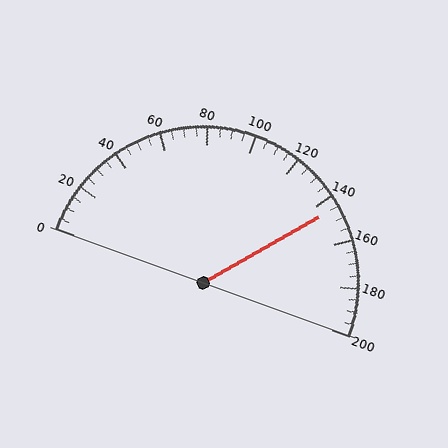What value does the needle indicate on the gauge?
The needle indicates approximately 145.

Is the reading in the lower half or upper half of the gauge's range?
The reading is in the upper half of the range (0 to 200).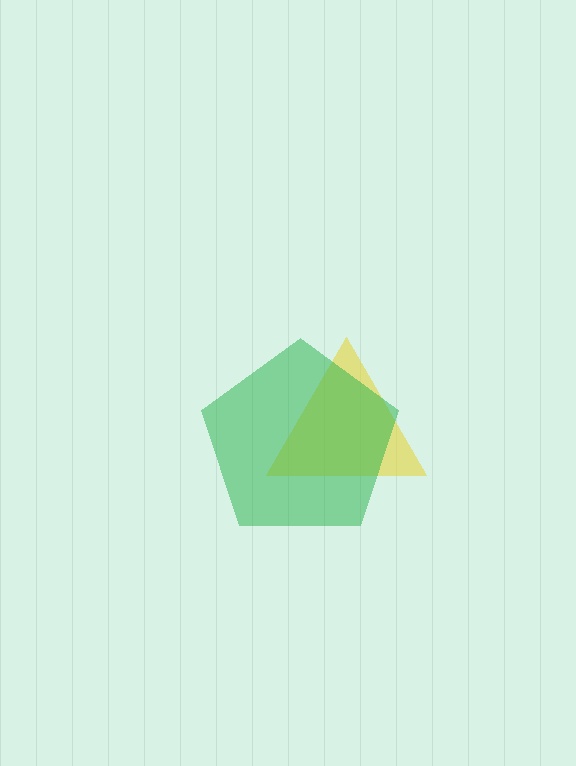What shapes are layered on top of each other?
The layered shapes are: a yellow triangle, a green pentagon.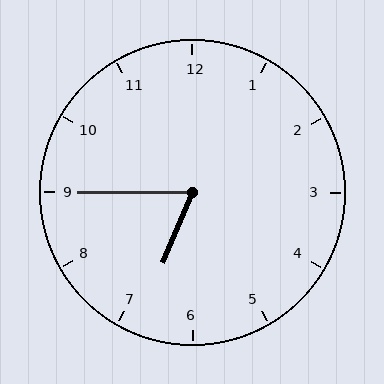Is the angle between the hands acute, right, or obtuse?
It is acute.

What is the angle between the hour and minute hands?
Approximately 68 degrees.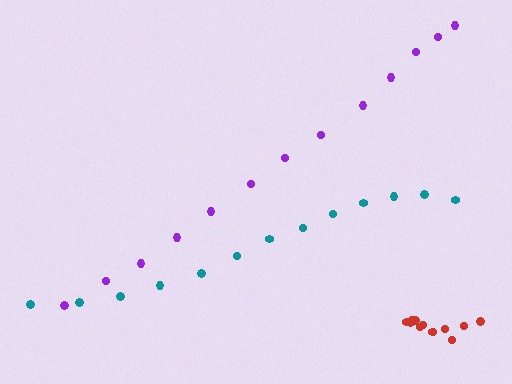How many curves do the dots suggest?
There are 3 distinct paths.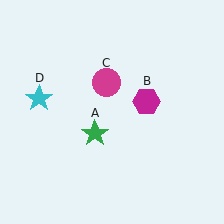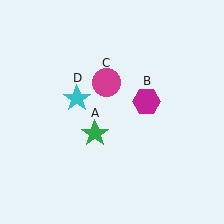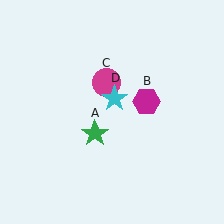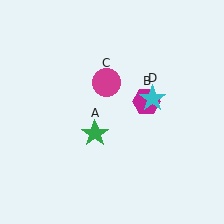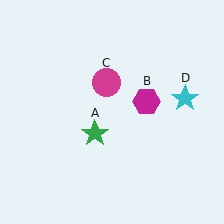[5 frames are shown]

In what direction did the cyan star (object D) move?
The cyan star (object D) moved right.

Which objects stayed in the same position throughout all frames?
Green star (object A) and magenta hexagon (object B) and magenta circle (object C) remained stationary.